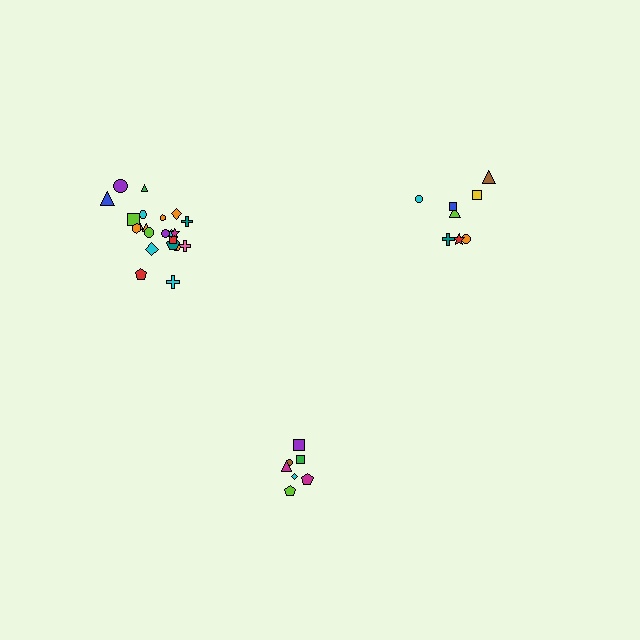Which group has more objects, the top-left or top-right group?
The top-left group.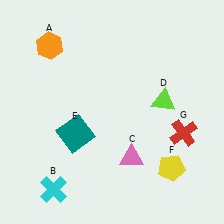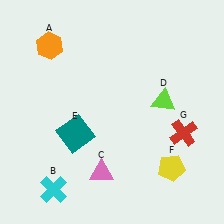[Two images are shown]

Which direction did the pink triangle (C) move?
The pink triangle (C) moved left.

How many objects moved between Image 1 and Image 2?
1 object moved between the two images.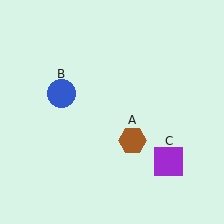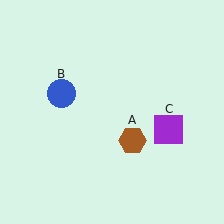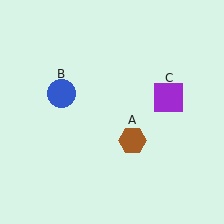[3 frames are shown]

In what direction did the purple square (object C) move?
The purple square (object C) moved up.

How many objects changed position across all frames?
1 object changed position: purple square (object C).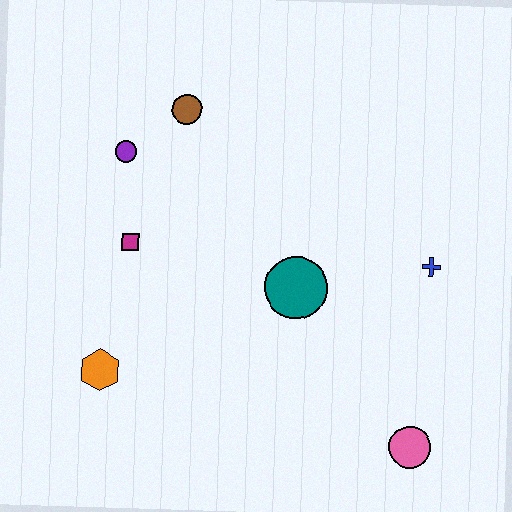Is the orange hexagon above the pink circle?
Yes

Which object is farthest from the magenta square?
The pink circle is farthest from the magenta square.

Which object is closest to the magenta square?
The purple circle is closest to the magenta square.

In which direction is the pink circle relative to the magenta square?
The pink circle is to the right of the magenta square.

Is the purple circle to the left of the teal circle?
Yes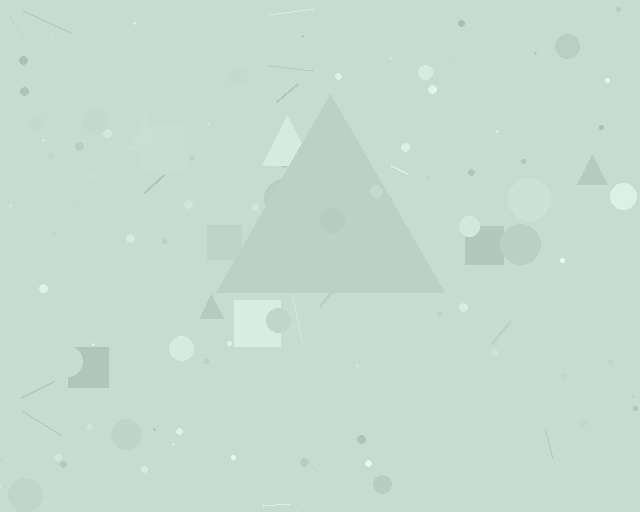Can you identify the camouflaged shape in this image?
The camouflaged shape is a triangle.